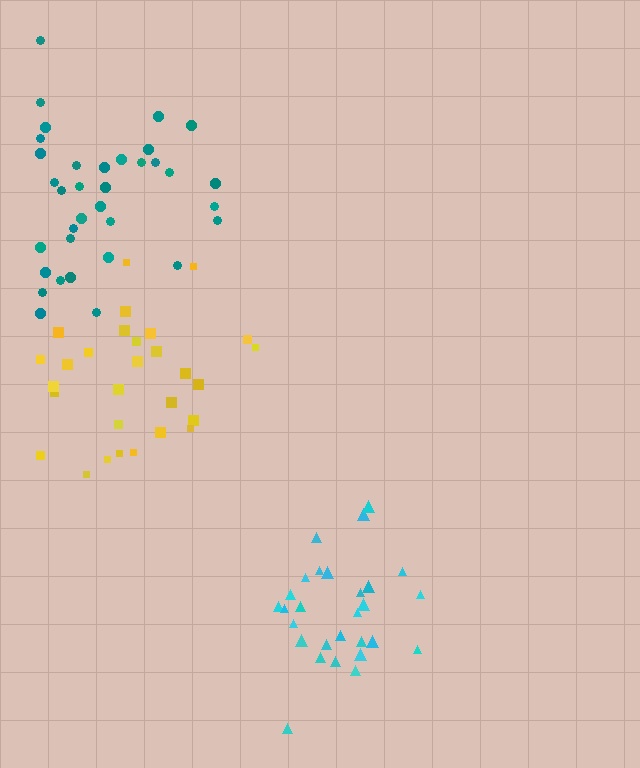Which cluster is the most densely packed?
Cyan.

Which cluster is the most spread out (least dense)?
Yellow.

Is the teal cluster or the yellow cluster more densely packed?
Teal.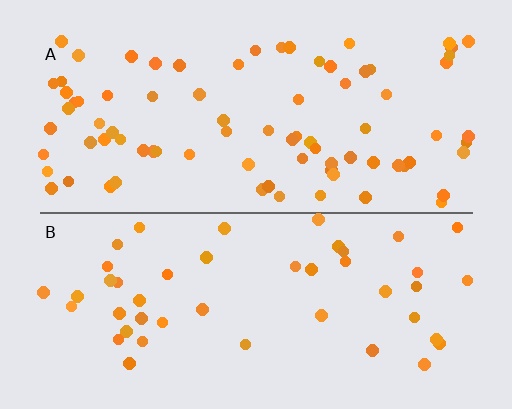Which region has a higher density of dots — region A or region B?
A (the top).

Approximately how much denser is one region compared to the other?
Approximately 1.8× — region A over region B.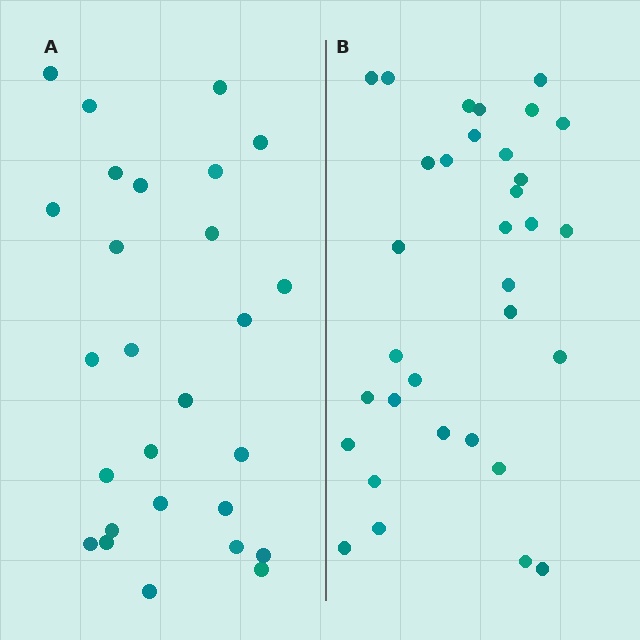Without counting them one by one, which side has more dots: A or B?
Region B (the right region) has more dots.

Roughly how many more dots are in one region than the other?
Region B has about 6 more dots than region A.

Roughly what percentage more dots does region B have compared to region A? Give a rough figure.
About 20% more.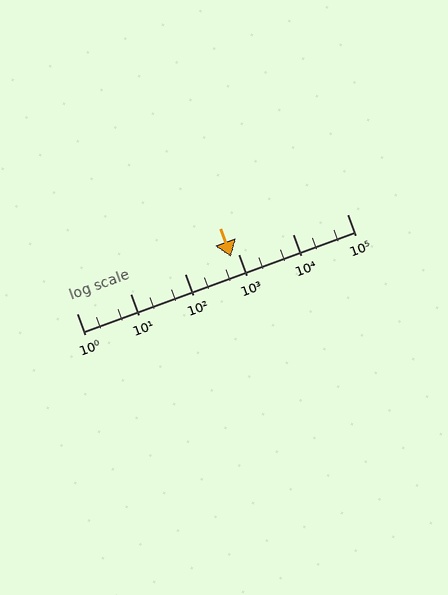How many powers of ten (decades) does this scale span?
The scale spans 5 decades, from 1 to 100000.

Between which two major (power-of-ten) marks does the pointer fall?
The pointer is between 100 and 1000.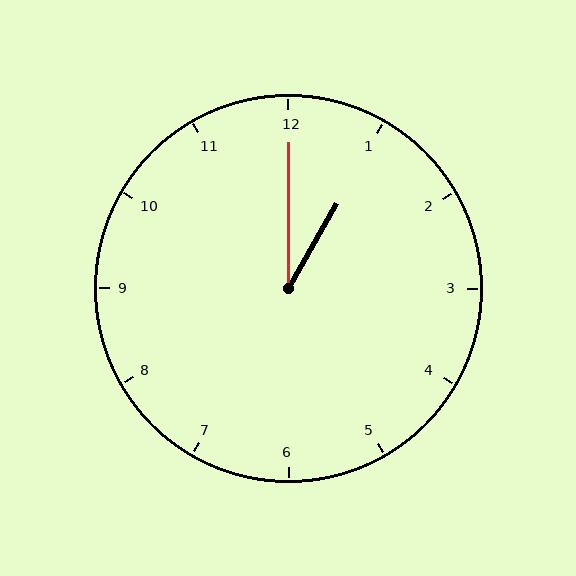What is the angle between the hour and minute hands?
Approximately 30 degrees.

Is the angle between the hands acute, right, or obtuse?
It is acute.